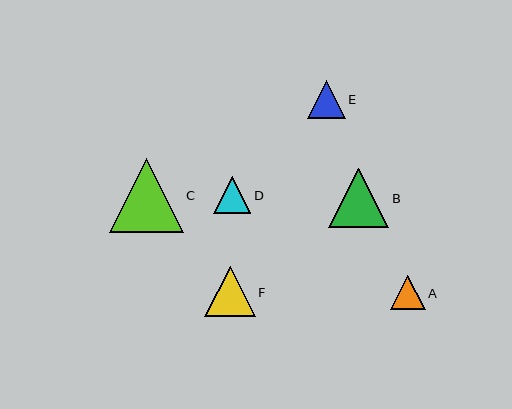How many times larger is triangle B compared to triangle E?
Triangle B is approximately 1.6 times the size of triangle E.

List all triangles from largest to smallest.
From largest to smallest: C, B, F, E, D, A.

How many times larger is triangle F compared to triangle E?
Triangle F is approximately 1.3 times the size of triangle E.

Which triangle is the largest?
Triangle C is the largest with a size of approximately 73 pixels.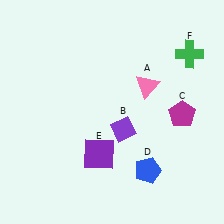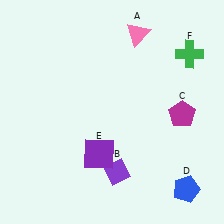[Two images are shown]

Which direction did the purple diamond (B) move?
The purple diamond (B) moved down.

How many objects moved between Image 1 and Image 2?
3 objects moved between the two images.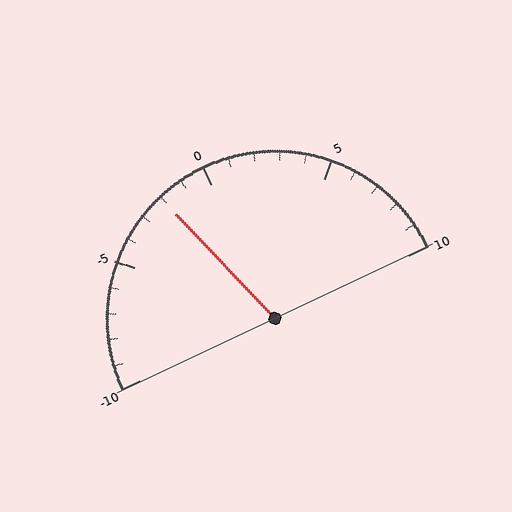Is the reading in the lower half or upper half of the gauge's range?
The reading is in the lower half of the range (-10 to 10).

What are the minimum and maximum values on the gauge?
The gauge ranges from -10 to 10.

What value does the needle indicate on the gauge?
The needle indicates approximately -2.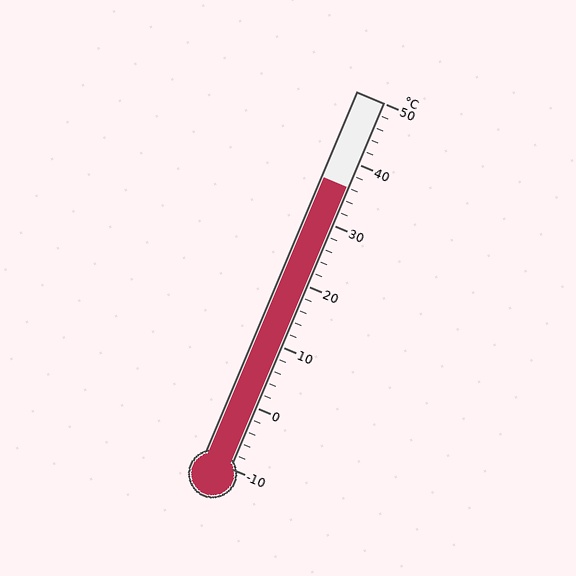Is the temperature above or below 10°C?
The temperature is above 10°C.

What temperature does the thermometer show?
The thermometer shows approximately 36°C.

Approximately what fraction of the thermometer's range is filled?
The thermometer is filled to approximately 75% of its range.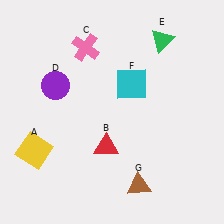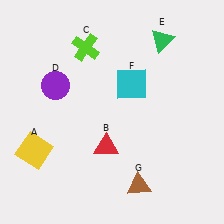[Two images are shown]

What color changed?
The cross (C) changed from pink in Image 1 to lime in Image 2.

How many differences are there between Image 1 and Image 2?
There is 1 difference between the two images.